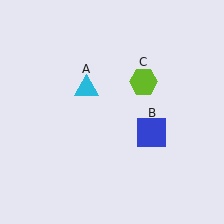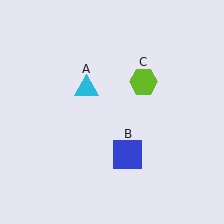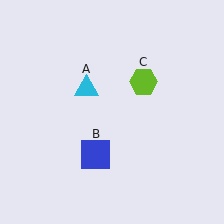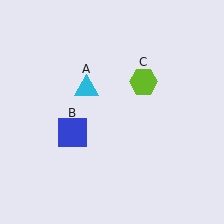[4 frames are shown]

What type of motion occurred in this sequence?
The blue square (object B) rotated clockwise around the center of the scene.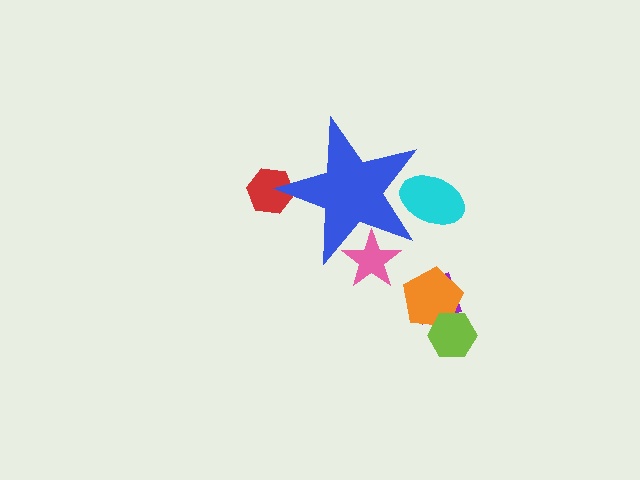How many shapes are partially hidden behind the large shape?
3 shapes are partially hidden.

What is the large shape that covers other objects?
A blue star.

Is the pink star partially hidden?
Yes, the pink star is partially hidden behind the blue star.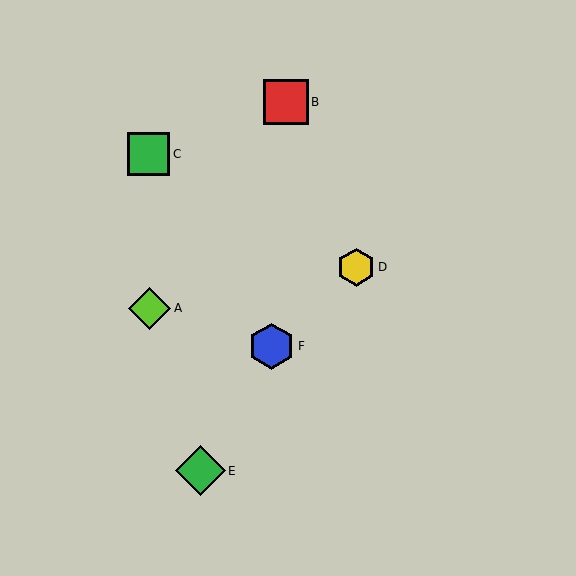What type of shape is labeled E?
Shape E is a green diamond.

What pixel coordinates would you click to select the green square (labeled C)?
Click at (149, 154) to select the green square C.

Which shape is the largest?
The green diamond (labeled E) is the largest.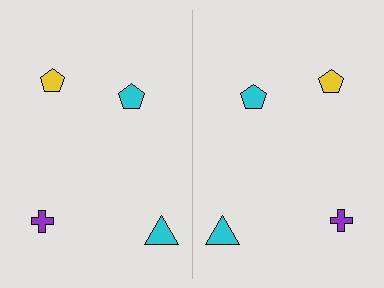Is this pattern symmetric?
Yes, this pattern has bilateral (reflection) symmetry.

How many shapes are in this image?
There are 8 shapes in this image.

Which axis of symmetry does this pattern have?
The pattern has a vertical axis of symmetry running through the center of the image.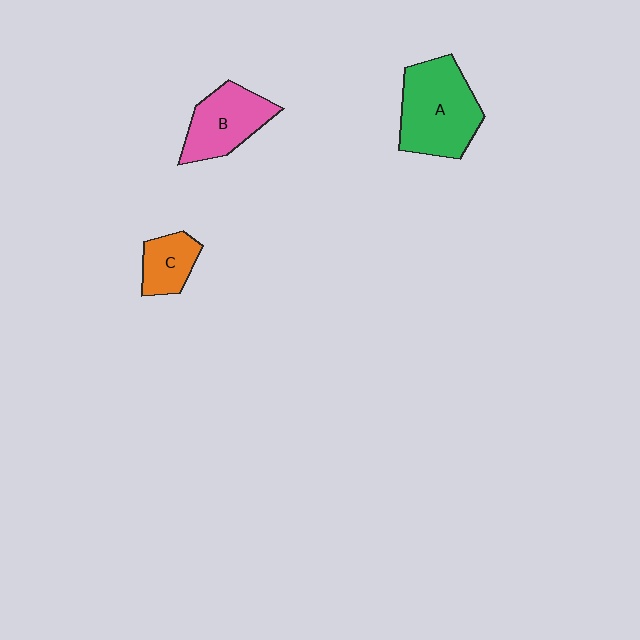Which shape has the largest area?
Shape A (green).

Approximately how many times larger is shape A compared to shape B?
Approximately 1.4 times.